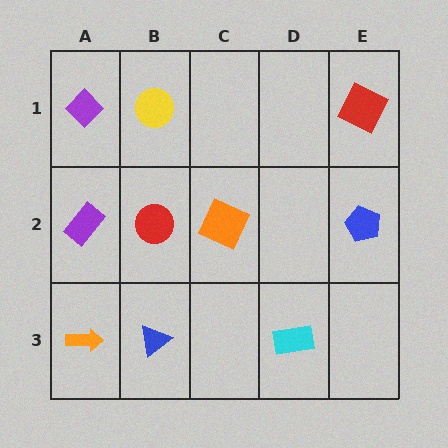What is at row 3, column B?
A blue triangle.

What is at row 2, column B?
A red circle.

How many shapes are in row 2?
4 shapes.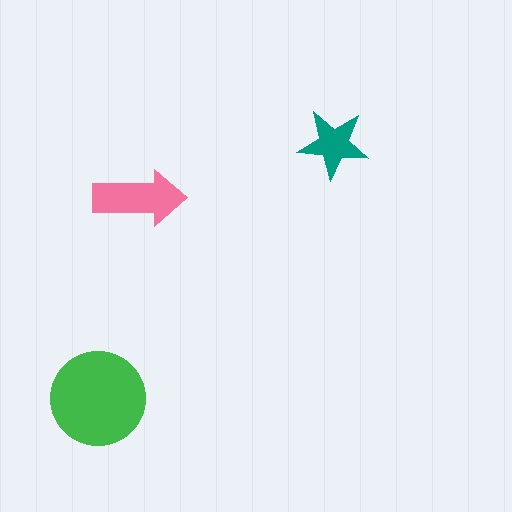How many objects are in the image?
There are 3 objects in the image.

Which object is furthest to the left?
The green circle is leftmost.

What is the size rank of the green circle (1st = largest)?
1st.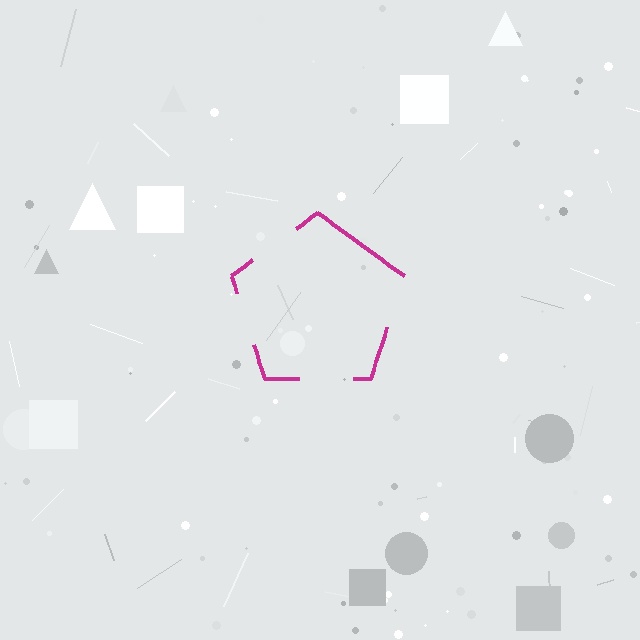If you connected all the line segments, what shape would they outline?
They would outline a pentagon.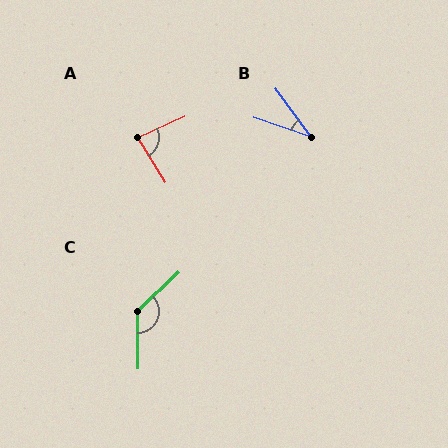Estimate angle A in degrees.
Approximately 83 degrees.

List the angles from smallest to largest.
B (35°), A (83°), C (133°).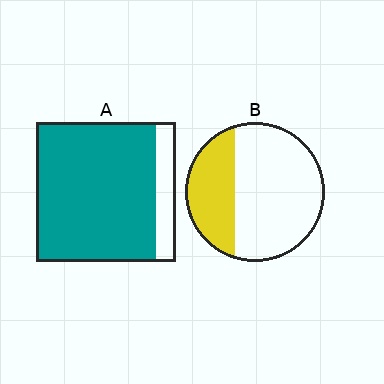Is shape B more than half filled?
No.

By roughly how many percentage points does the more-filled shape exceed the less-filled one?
By roughly 55 percentage points (A over B).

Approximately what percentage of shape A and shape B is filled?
A is approximately 85% and B is approximately 30%.